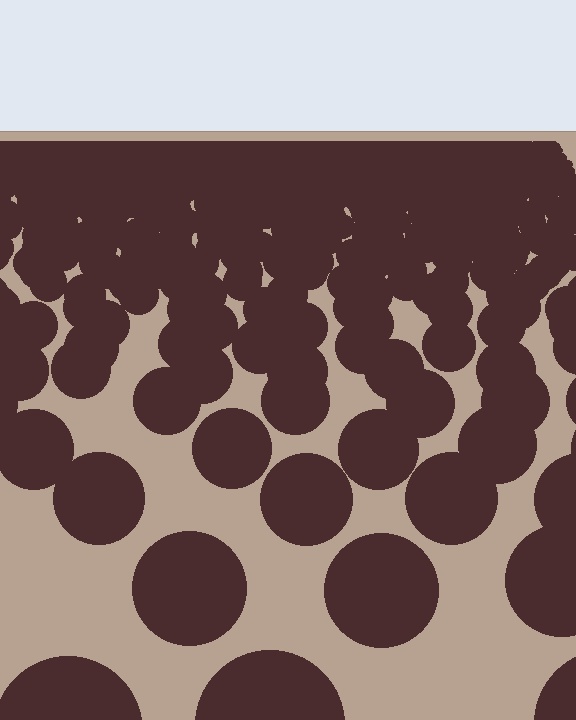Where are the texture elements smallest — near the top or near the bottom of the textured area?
Near the top.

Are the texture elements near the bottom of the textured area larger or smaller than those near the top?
Larger. Near the bottom, elements are closer to the viewer and appear at a bigger on-screen size.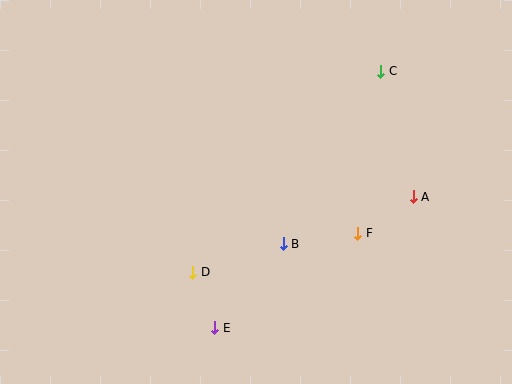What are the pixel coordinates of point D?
Point D is at (193, 273).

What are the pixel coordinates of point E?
Point E is at (215, 328).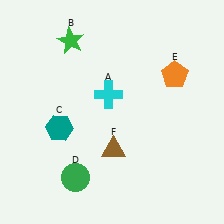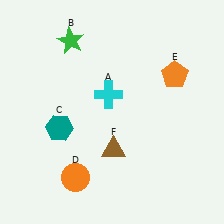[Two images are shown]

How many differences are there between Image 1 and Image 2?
There is 1 difference between the two images.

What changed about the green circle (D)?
In Image 1, D is green. In Image 2, it changed to orange.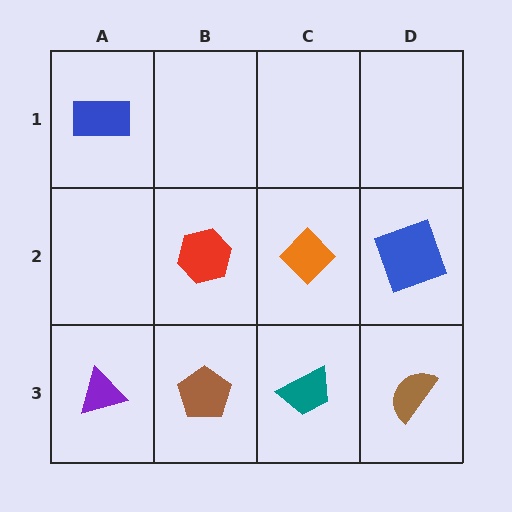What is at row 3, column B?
A brown pentagon.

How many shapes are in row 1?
1 shape.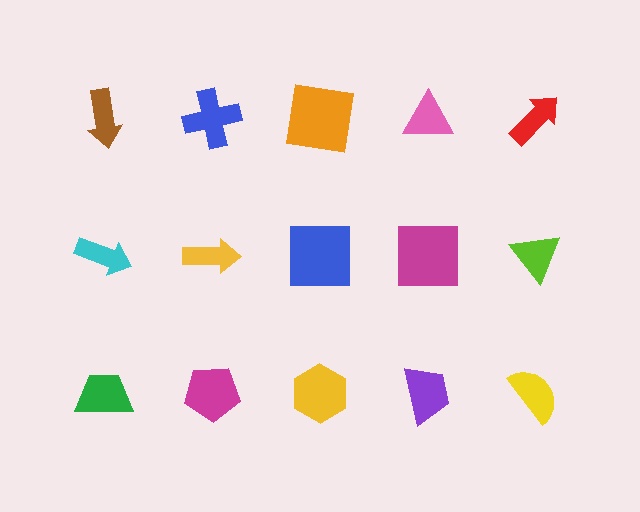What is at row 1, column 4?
A pink triangle.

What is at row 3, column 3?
A yellow hexagon.